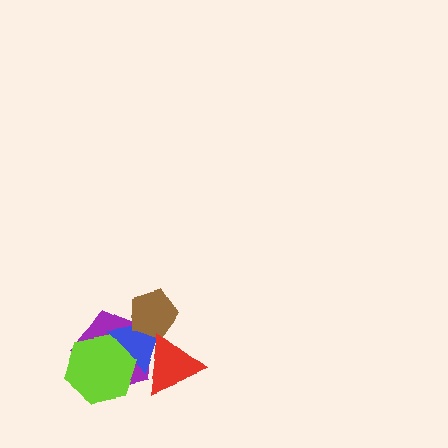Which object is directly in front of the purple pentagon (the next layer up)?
The blue triangle is directly in front of the purple pentagon.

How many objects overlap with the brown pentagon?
3 objects overlap with the brown pentagon.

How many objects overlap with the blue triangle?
4 objects overlap with the blue triangle.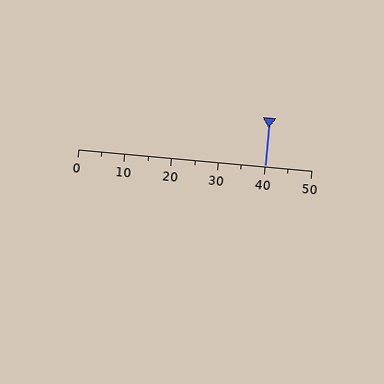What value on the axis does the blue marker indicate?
The marker indicates approximately 40.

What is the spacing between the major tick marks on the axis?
The major ticks are spaced 10 apart.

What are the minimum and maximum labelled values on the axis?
The axis runs from 0 to 50.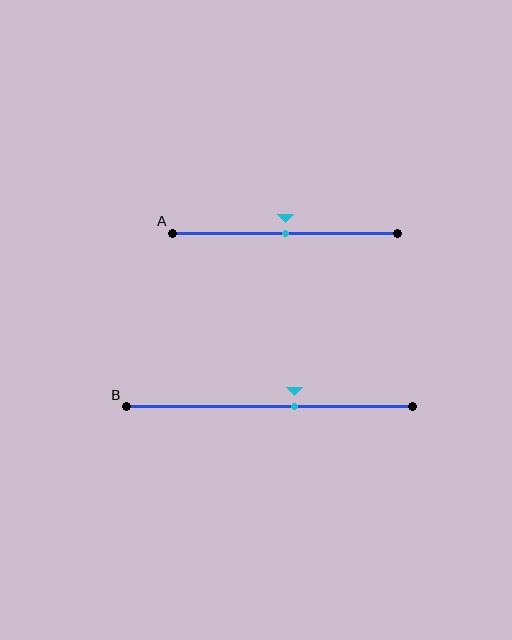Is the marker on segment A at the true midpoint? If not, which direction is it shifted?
Yes, the marker on segment A is at the true midpoint.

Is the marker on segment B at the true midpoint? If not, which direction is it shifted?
No, the marker on segment B is shifted to the right by about 9% of the segment length.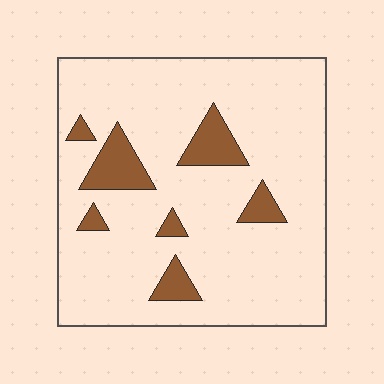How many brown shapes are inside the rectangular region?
7.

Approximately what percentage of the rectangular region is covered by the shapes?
Approximately 15%.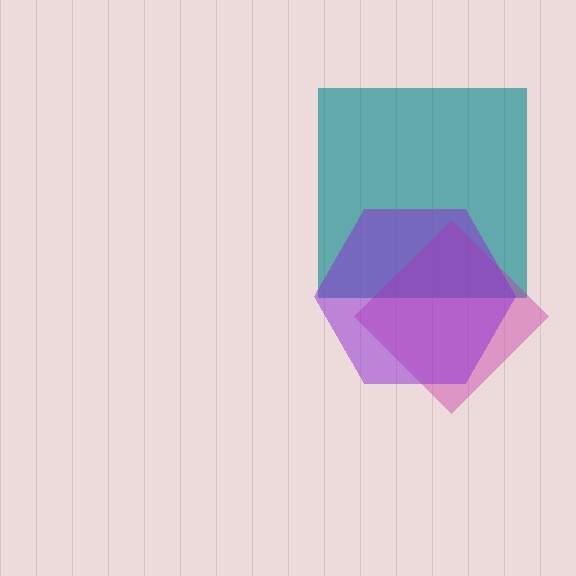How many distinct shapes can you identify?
There are 3 distinct shapes: a teal square, a magenta diamond, a purple hexagon.